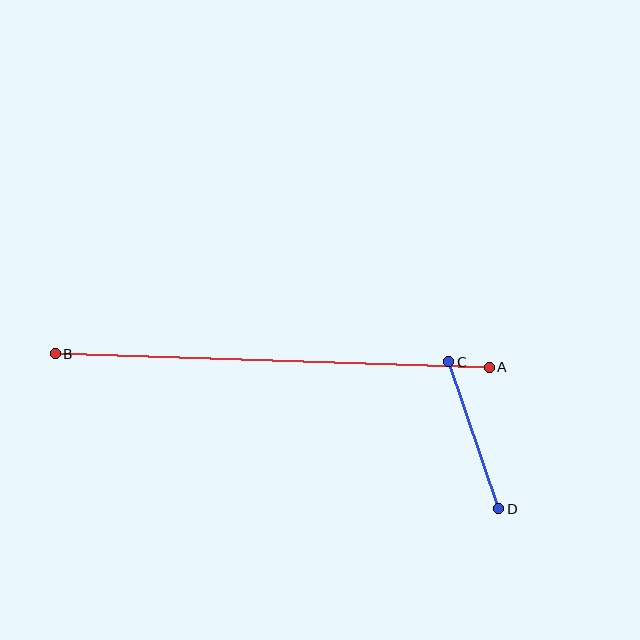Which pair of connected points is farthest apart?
Points A and B are farthest apart.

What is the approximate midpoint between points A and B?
The midpoint is at approximately (272, 361) pixels.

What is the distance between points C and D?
The distance is approximately 155 pixels.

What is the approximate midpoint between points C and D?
The midpoint is at approximately (474, 435) pixels.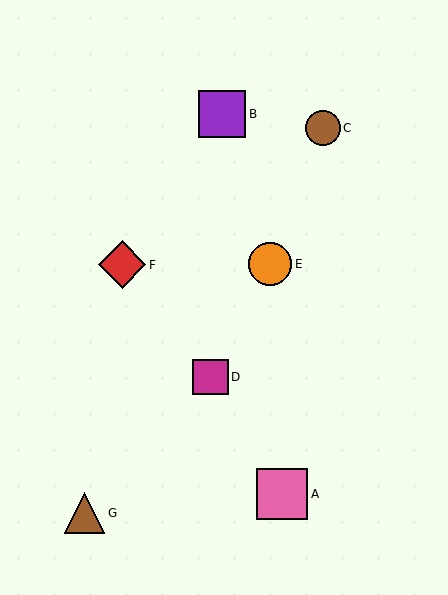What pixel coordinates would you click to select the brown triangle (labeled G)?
Click at (84, 513) to select the brown triangle G.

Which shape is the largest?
The pink square (labeled A) is the largest.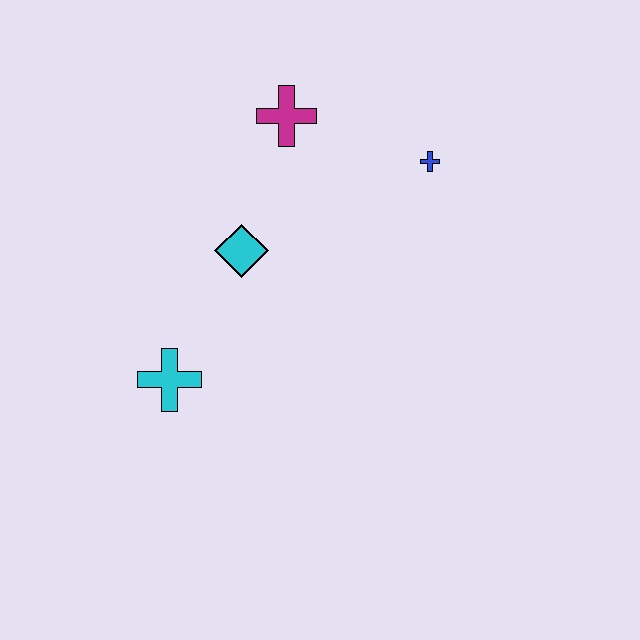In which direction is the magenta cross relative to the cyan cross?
The magenta cross is above the cyan cross.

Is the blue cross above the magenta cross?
No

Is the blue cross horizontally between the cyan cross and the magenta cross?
No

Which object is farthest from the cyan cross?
The blue cross is farthest from the cyan cross.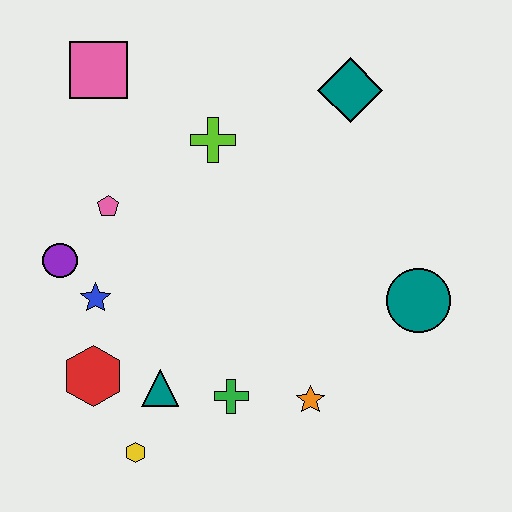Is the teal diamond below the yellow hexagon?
No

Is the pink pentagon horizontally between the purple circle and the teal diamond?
Yes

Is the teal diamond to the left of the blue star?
No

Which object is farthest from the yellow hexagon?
The teal diamond is farthest from the yellow hexagon.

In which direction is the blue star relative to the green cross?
The blue star is to the left of the green cross.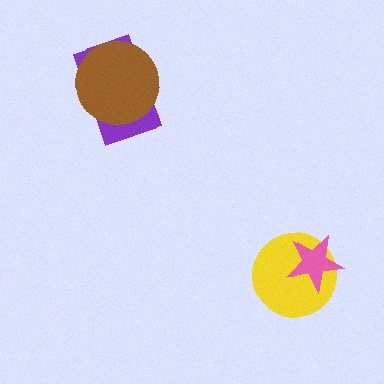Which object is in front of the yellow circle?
The pink star is in front of the yellow circle.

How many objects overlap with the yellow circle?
1 object overlaps with the yellow circle.